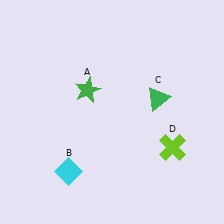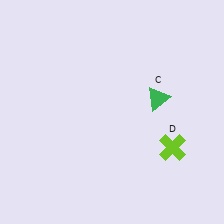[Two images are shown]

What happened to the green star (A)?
The green star (A) was removed in Image 2. It was in the top-left area of Image 1.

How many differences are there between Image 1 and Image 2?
There are 2 differences between the two images.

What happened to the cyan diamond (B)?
The cyan diamond (B) was removed in Image 2. It was in the bottom-left area of Image 1.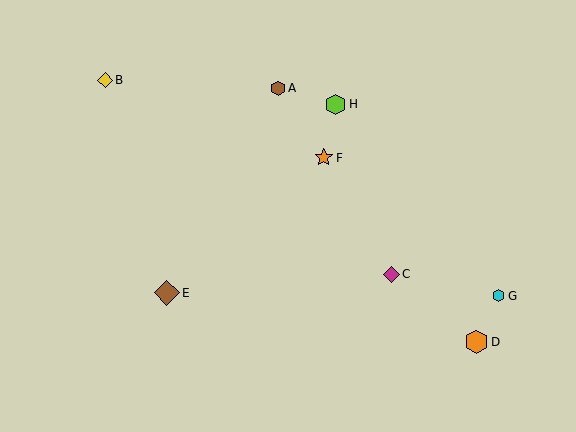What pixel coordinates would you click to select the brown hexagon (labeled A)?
Click at (278, 88) to select the brown hexagon A.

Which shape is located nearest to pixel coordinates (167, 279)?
The brown diamond (labeled E) at (167, 293) is nearest to that location.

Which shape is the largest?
The brown diamond (labeled E) is the largest.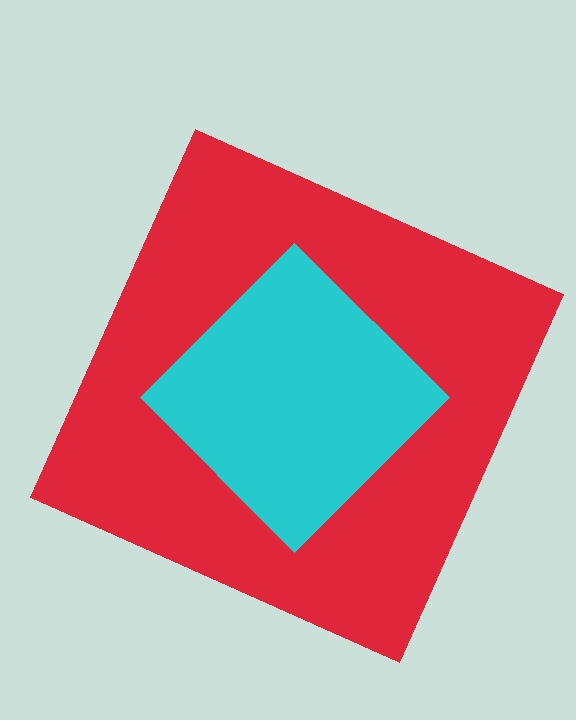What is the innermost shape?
The cyan diamond.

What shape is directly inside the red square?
The cyan diamond.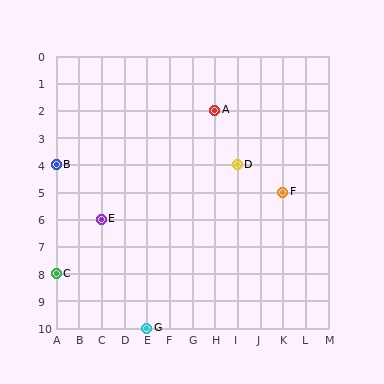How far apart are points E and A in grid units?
Points E and A are 5 columns and 4 rows apart (about 6.4 grid units diagonally).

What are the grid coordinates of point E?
Point E is at grid coordinates (C, 6).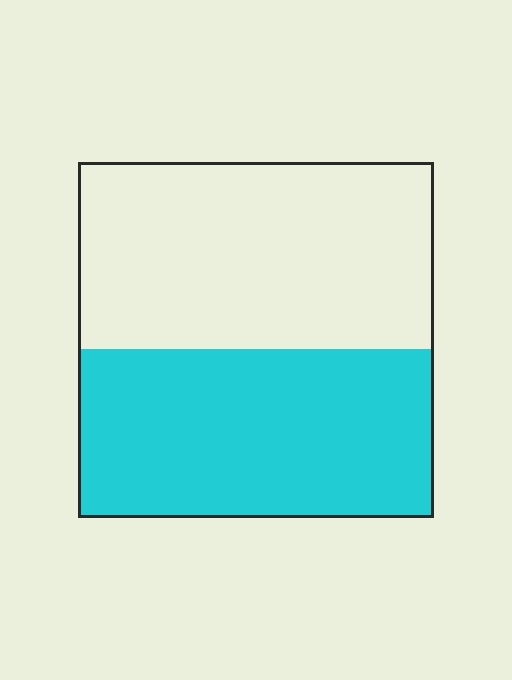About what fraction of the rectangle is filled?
About one half (1/2).